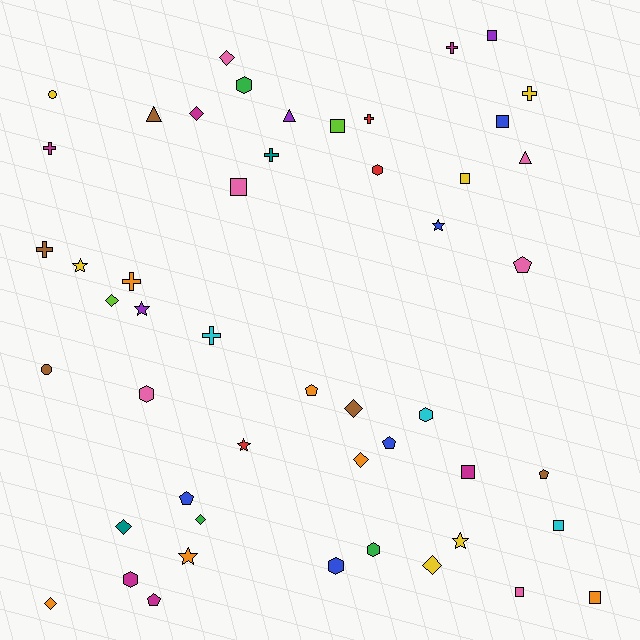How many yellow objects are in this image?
There are 6 yellow objects.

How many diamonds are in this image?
There are 9 diamonds.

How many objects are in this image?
There are 50 objects.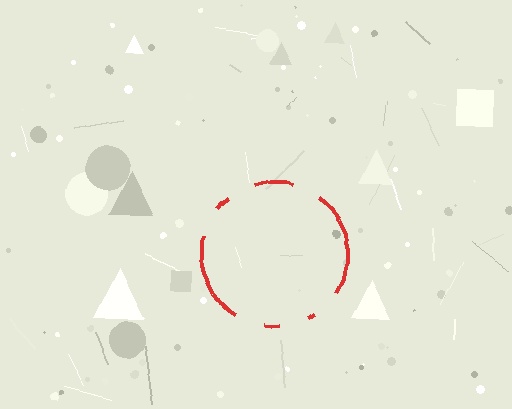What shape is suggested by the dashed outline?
The dashed outline suggests a circle.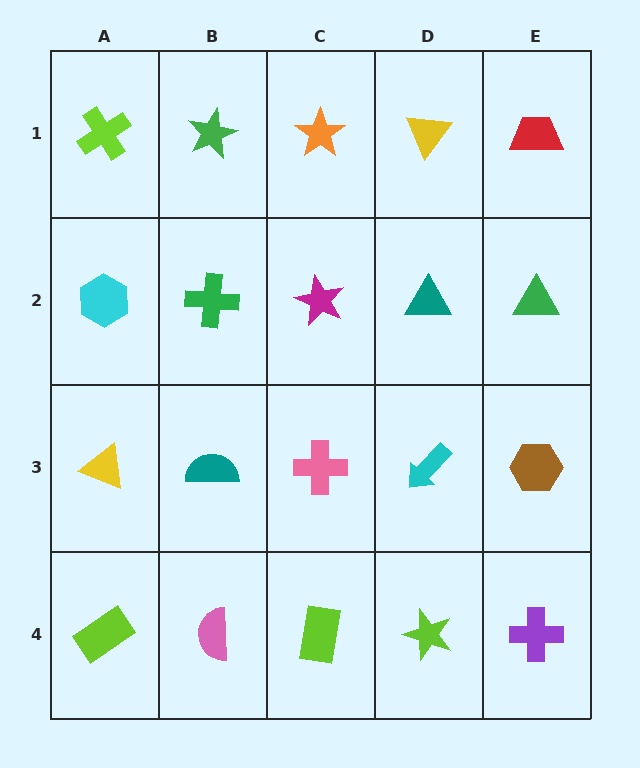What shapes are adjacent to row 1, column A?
A cyan hexagon (row 2, column A), a green star (row 1, column B).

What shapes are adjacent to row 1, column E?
A green triangle (row 2, column E), a yellow triangle (row 1, column D).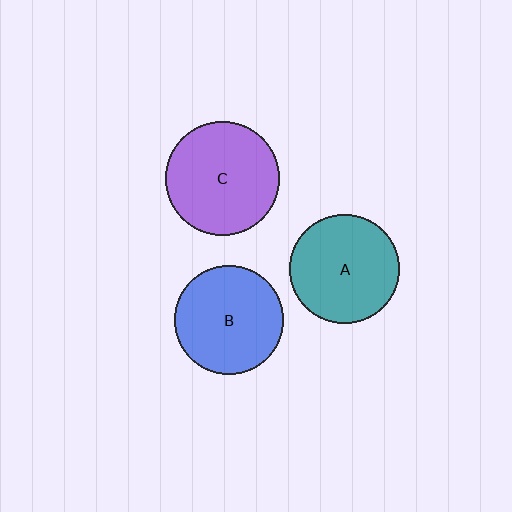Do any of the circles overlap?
No, none of the circles overlap.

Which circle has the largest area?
Circle C (purple).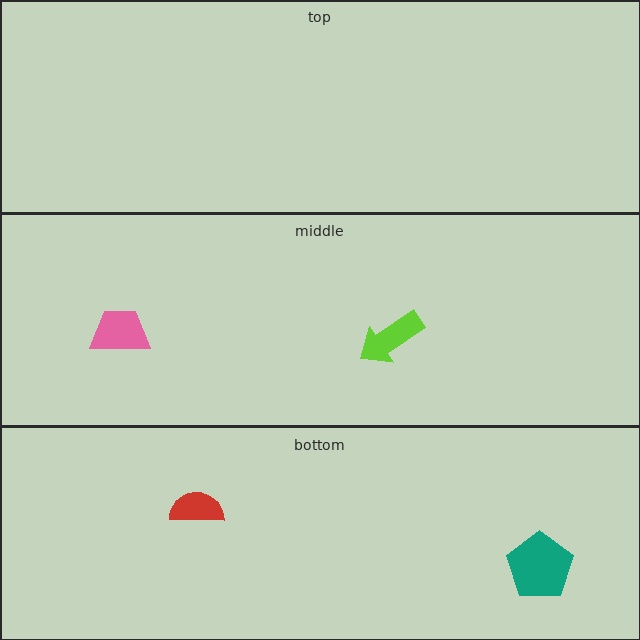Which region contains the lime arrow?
The middle region.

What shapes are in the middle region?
The lime arrow, the pink trapezoid.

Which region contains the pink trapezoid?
The middle region.